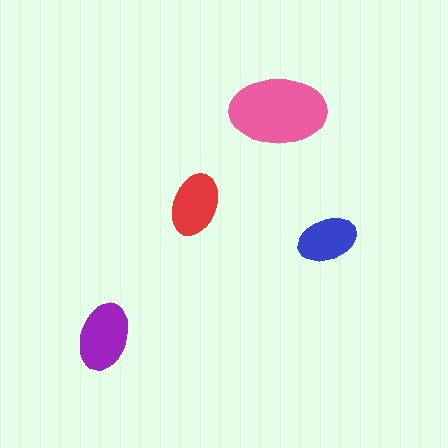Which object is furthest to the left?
The purple ellipse is leftmost.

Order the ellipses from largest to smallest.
the pink one, the purple one, the red one, the blue one.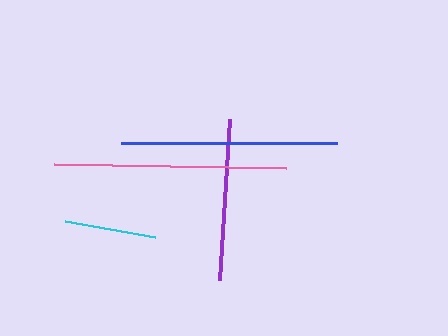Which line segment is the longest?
The pink line is the longest at approximately 232 pixels.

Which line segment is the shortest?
The cyan line is the shortest at approximately 91 pixels.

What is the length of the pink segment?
The pink segment is approximately 232 pixels long.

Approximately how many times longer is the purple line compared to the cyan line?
The purple line is approximately 1.8 times the length of the cyan line.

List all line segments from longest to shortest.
From longest to shortest: pink, blue, purple, cyan.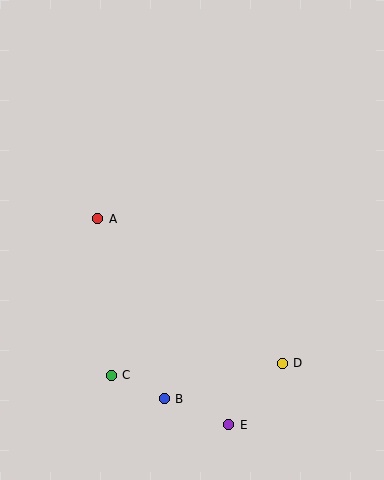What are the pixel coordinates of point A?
Point A is at (98, 219).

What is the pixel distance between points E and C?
The distance between E and C is 128 pixels.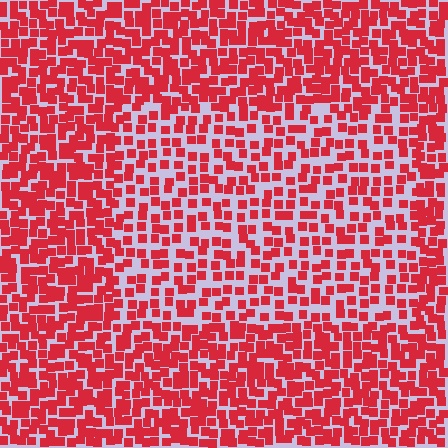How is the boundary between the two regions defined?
The boundary is defined by a change in element density (approximately 1.7x ratio). All elements are the same color, size, and shape.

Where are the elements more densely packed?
The elements are more densely packed outside the rectangle boundary.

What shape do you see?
I see a rectangle.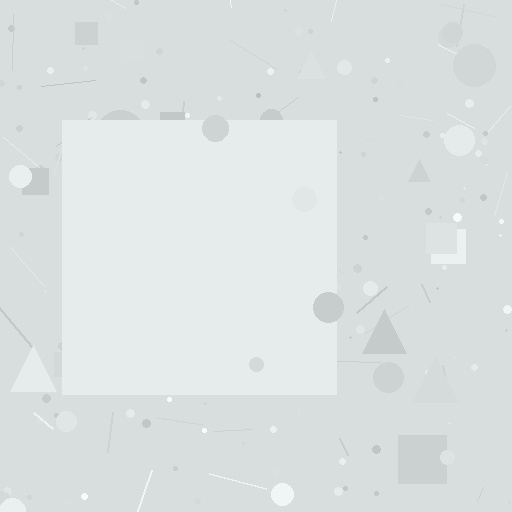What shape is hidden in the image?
A square is hidden in the image.